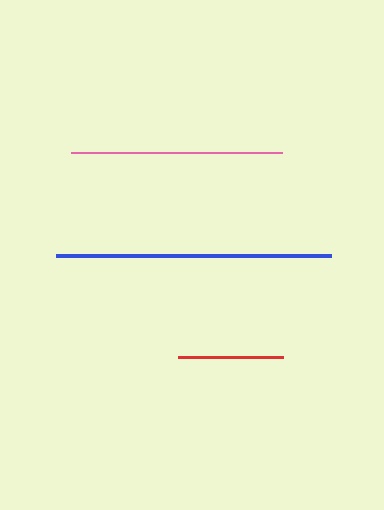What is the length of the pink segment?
The pink segment is approximately 211 pixels long.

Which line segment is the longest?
The blue line is the longest at approximately 275 pixels.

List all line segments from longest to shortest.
From longest to shortest: blue, pink, red.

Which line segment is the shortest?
The red line is the shortest at approximately 105 pixels.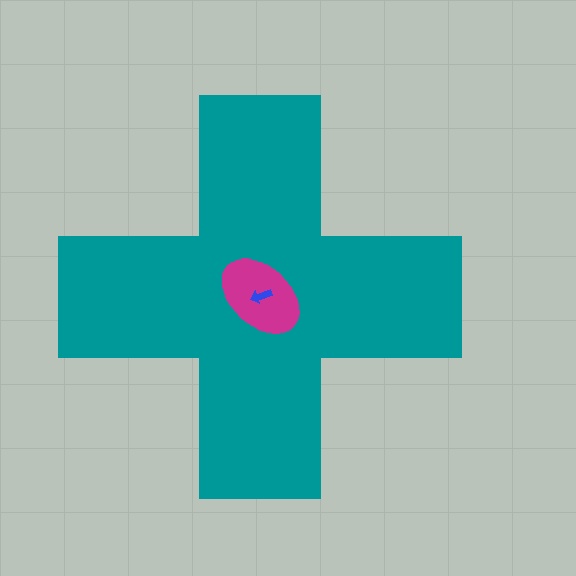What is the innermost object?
The blue arrow.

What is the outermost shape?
The teal cross.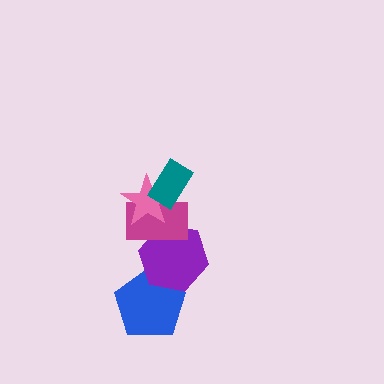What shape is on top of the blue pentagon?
The purple hexagon is on top of the blue pentagon.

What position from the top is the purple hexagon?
The purple hexagon is 4th from the top.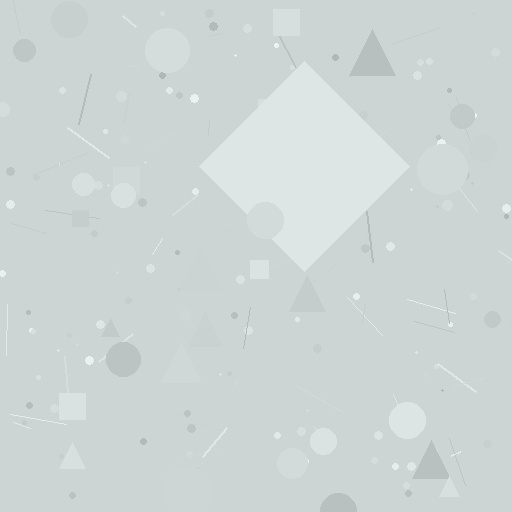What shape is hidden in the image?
A diamond is hidden in the image.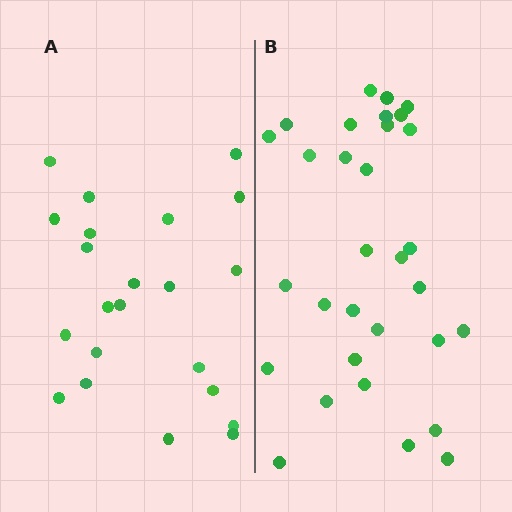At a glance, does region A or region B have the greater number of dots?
Region B (the right region) has more dots.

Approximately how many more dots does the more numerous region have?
Region B has roughly 8 or so more dots than region A.